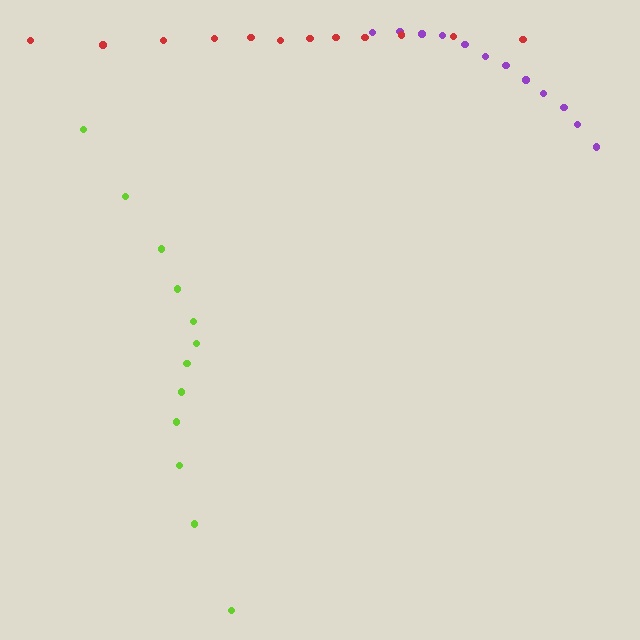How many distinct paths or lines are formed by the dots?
There are 3 distinct paths.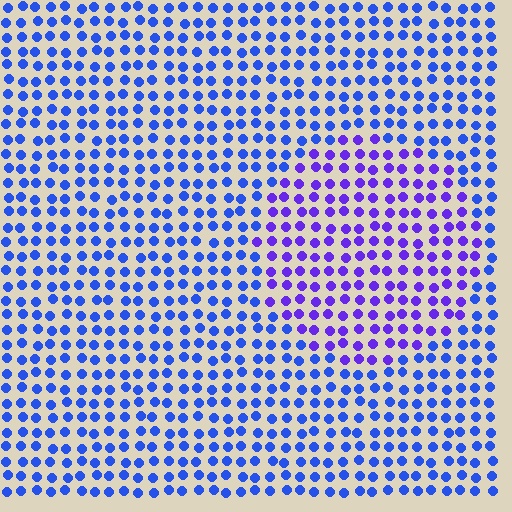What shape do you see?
I see a circle.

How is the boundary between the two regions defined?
The boundary is defined purely by a slight shift in hue (about 33 degrees). Spacing, size, and orientation are identical on both sides.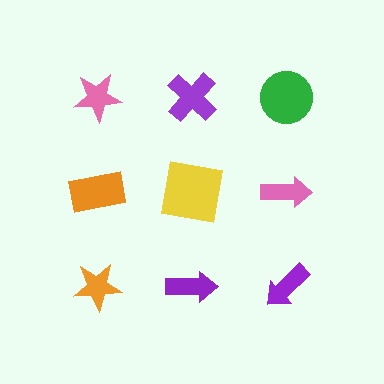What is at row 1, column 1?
A pink star.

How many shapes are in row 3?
3 shapes.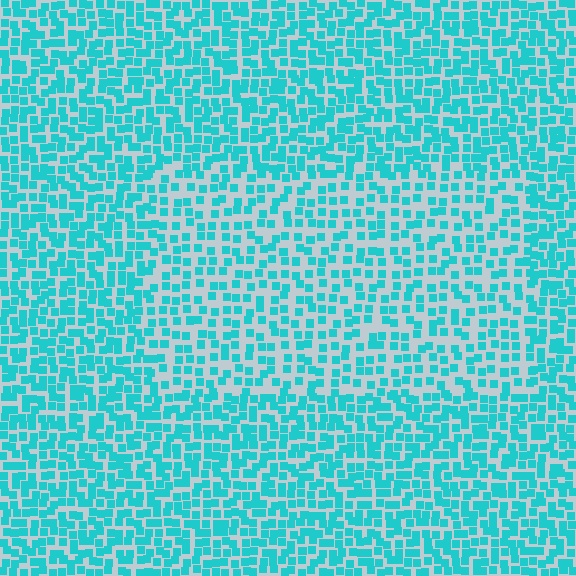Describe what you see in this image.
The image contains small cyan elements arranged at two different densities. A rectangle-shaped region is visible where the elements are less densely packed than the surrounding area.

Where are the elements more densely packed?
The elements are more densely packed outside the rectangle boundary.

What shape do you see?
I see a rectangle.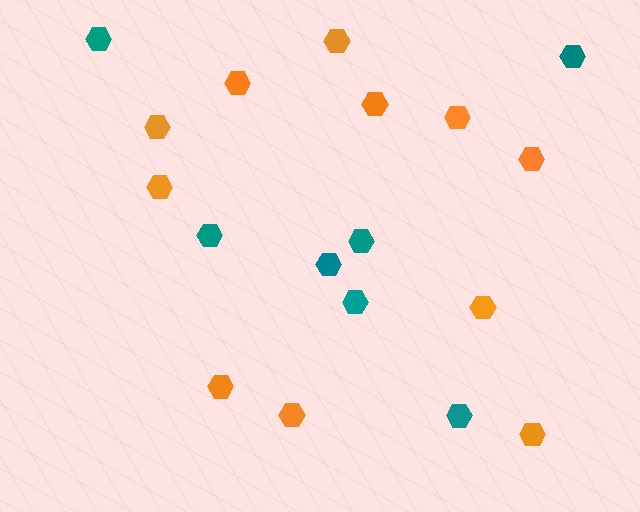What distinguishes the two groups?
There are 2 groups: one group of teal hexagons (7) and one group of orange hexagons (11).